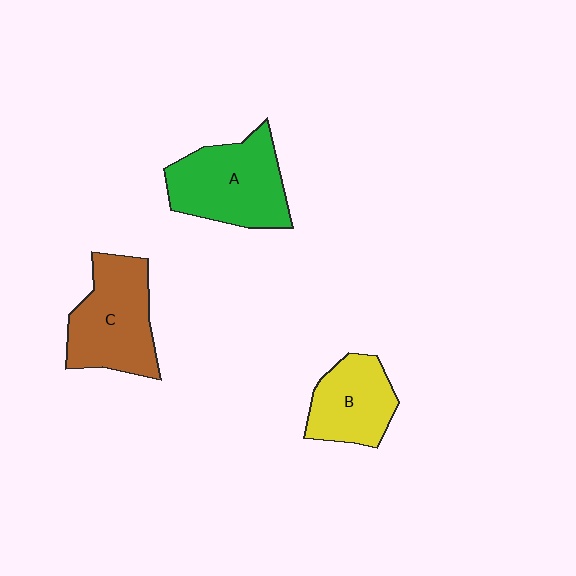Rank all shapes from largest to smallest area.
From largest to smallest: A (green), C (brown), B (yellow).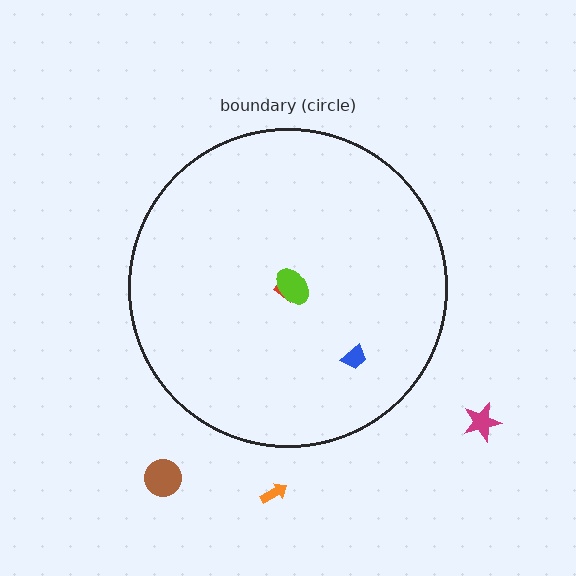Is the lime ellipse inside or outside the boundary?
Inside.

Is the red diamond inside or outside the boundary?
Inside.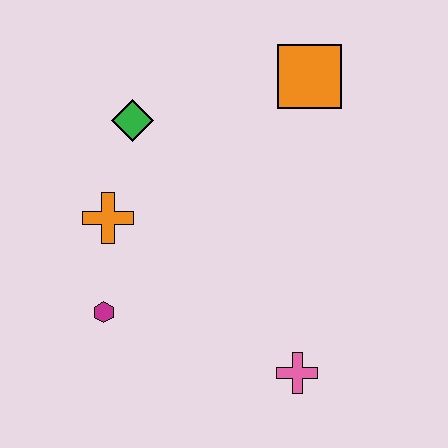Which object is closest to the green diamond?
The orange cross is closest to the green diamond.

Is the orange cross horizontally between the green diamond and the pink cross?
No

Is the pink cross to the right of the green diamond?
Yes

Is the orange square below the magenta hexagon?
No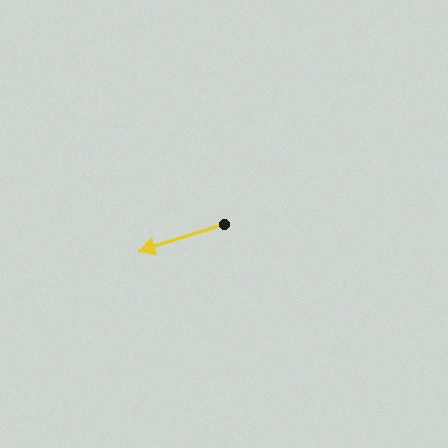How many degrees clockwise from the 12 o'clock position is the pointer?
Approximately 252 degrees.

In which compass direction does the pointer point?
West.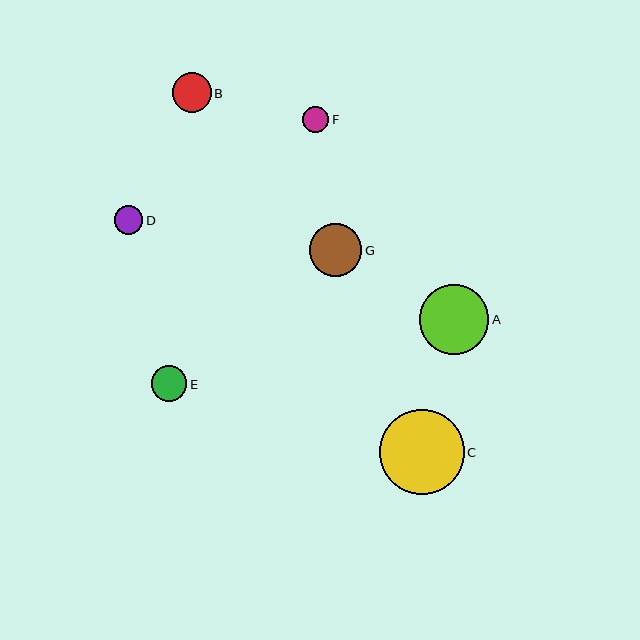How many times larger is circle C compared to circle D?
Circle C is approximately 3.0 times the size of circle D.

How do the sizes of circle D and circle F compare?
Circle D and circle F are approximately the same size.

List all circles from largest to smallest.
From largest to smallest: C, A, G, B, E, D, F.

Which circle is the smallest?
Circle F is the smallest with a size of approximately 26 pixels.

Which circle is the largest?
Circle C is the largest with a size of approximately 85 pixels.